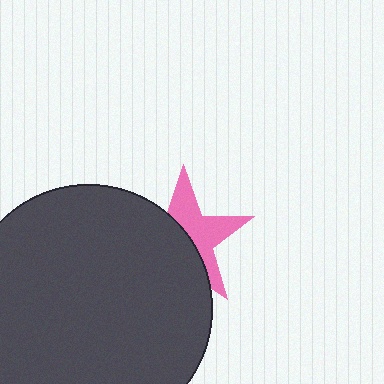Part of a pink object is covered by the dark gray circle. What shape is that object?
It is a star.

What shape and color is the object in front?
The object in front is a dark gray circle.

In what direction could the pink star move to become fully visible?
The pink star could move toward the upper-right. That would shift it out from behind the dark gray circle entirely.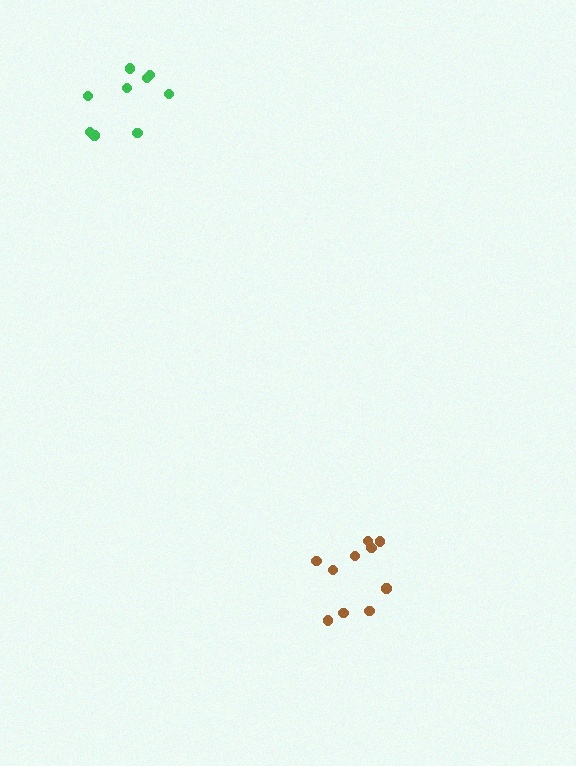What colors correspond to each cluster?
The clusters are colored: green, brown.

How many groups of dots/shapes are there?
There are 2 groups.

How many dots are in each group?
Group 1: 9 dots, Group 2: 10 dots (19 total).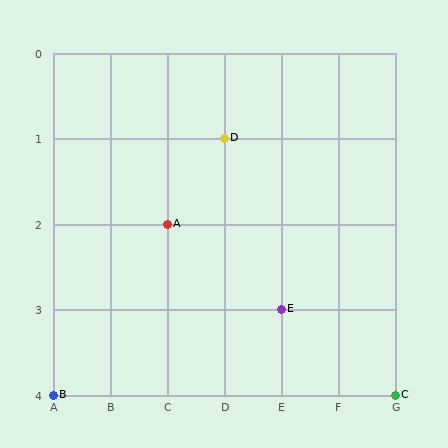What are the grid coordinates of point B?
Point B is at grid coordinates (A, 4).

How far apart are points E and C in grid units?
Points E and C are 2 columns and 1 row apart (about 2.2 grid units diagonally).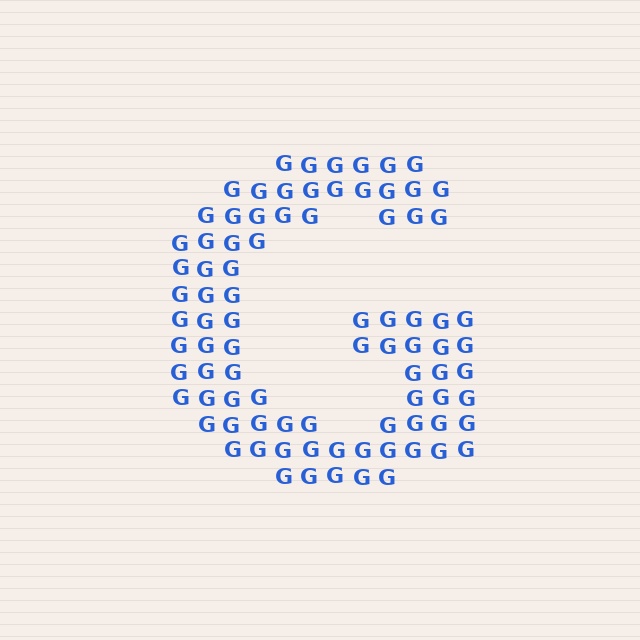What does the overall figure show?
The overall figure shows the letter G.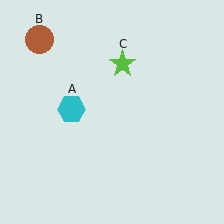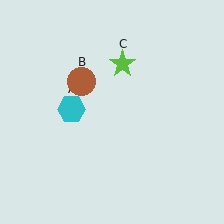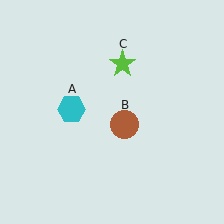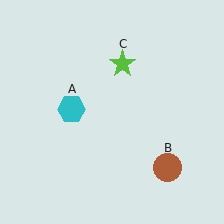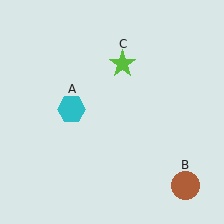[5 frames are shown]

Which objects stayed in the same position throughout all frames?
Cyan hexagon (object A) and lime star (object C) remained stationary.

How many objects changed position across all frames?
1 object changed position: brown circle (object B).